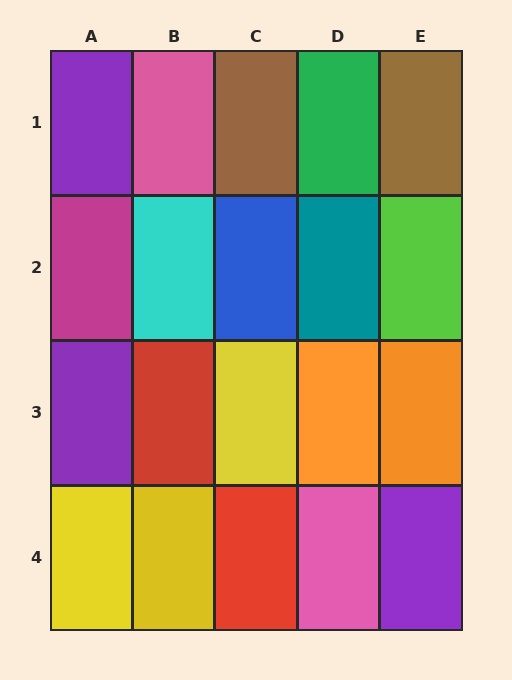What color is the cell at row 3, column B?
Red.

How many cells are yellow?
3 cells are yellow.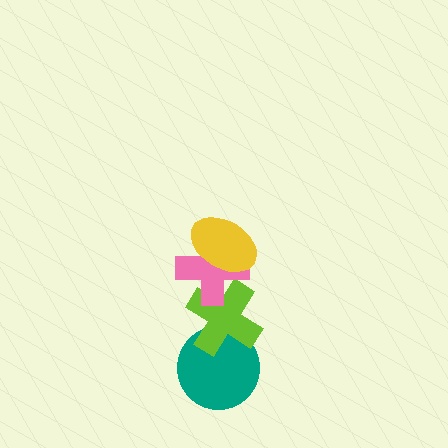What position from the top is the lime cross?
The lime cross is 3rd from the top.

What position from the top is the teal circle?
The teal circle is 4th from the top.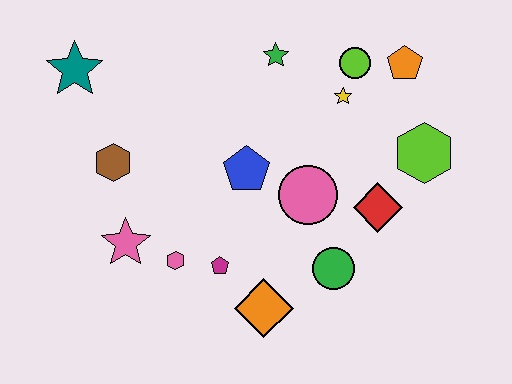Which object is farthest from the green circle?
The teal star is farthest from the green circle.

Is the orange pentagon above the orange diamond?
Yes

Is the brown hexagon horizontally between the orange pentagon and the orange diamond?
No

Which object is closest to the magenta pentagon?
The pink hexagon is closest to the magenta pentagon.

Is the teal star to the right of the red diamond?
No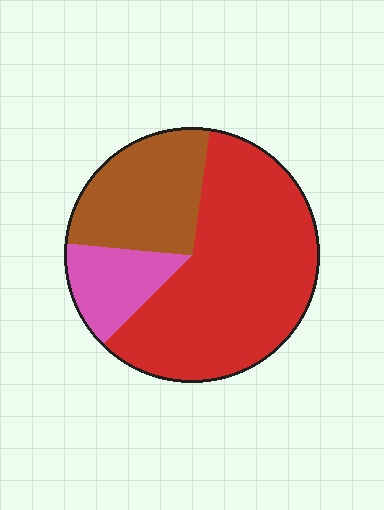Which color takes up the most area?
Red, at roughly 60%.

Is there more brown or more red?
Red.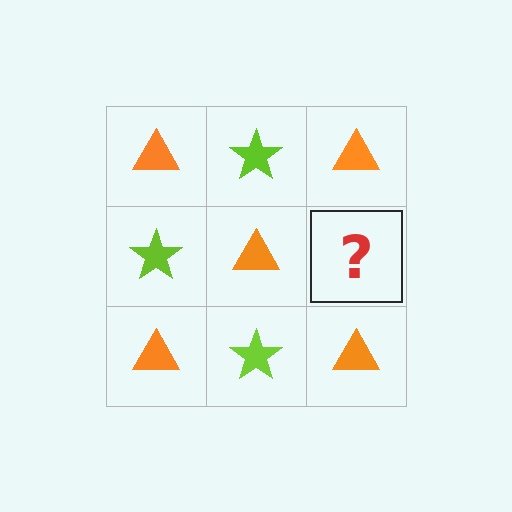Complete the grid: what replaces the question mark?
The question mark should be replaced with a lime star.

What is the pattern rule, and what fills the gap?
The rule is that it alternates orange triangle and lime star in a checkerboard pattern. The gap should be filled with a lime star.